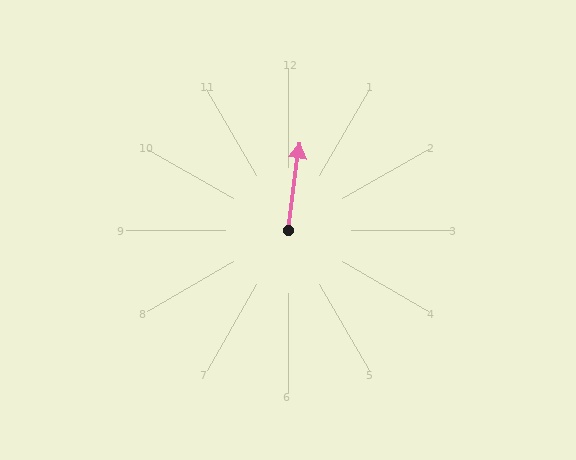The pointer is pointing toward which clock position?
Roughly 12 o'clock.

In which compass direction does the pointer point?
North.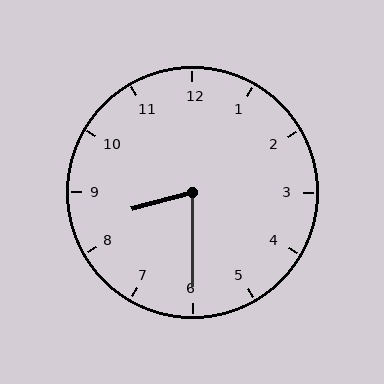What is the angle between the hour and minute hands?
Approximately 75 degrees.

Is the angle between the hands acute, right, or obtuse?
It is acute.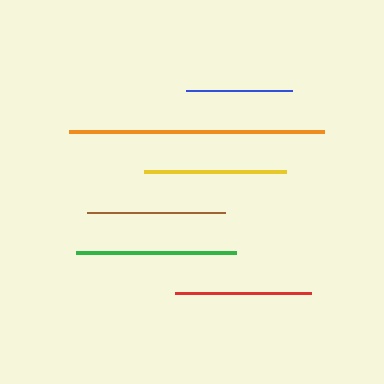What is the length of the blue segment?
The blue segment is approximately 106 pixels long.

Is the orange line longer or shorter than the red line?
The orange line is longer than the red line.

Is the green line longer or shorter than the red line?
The green line is longer than the red line.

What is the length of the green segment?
The green segment is approximately 160 pixels long.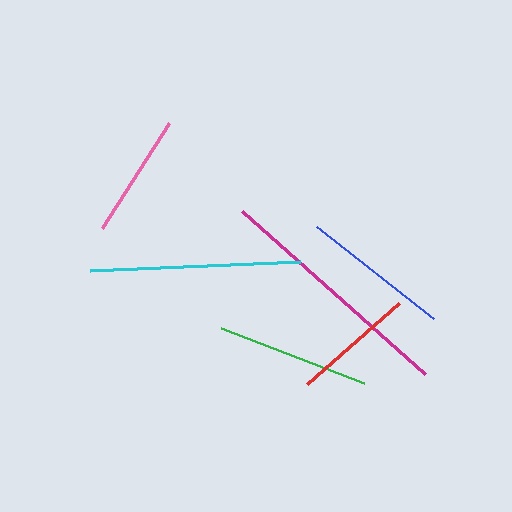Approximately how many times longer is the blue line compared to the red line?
The blue line is approximately 1.2 times the length of the red line.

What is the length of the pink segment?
The pink segment is approximately 125 pixels long.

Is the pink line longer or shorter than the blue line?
The blue line is longer than the pink line.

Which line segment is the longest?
The magenta line is the longest at approximately 245 pixels.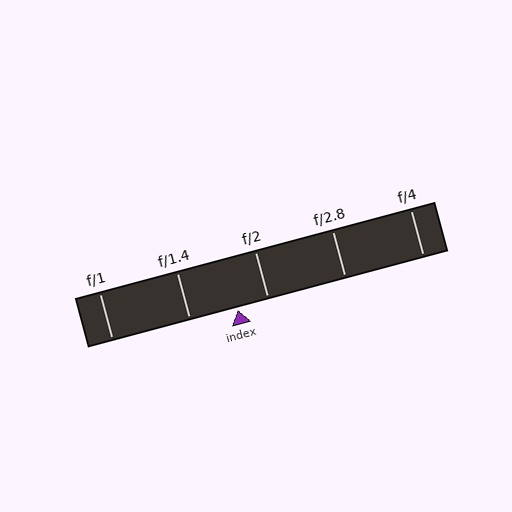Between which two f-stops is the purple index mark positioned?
The index mark is between f/1.4 and f/2.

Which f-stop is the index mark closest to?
The index mark is closest to f/2.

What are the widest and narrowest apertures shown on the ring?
The widest aperture shown is f/1 and the narrowest is f/4.